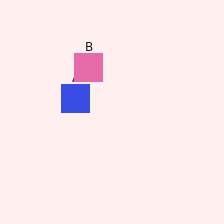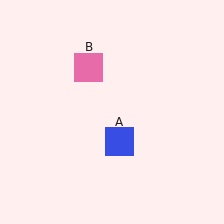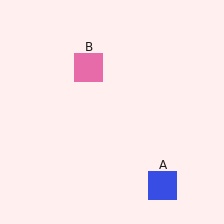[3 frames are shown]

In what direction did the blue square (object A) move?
The blue square (object A) moved down and to the right.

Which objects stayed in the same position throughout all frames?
Pink square (object B) remained stationary.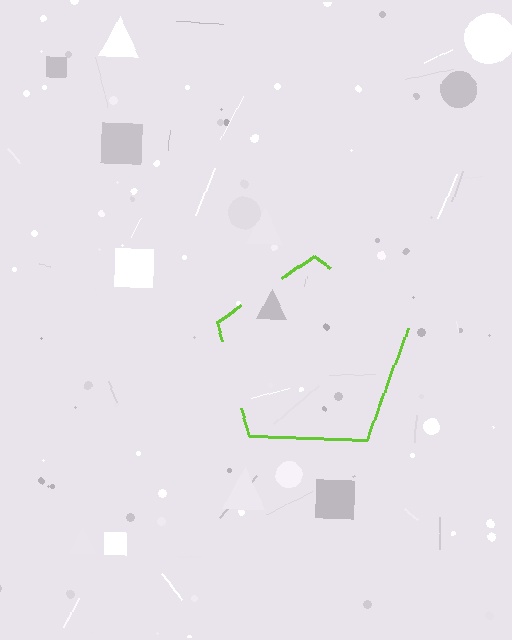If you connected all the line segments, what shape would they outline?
They would outline a pentagon.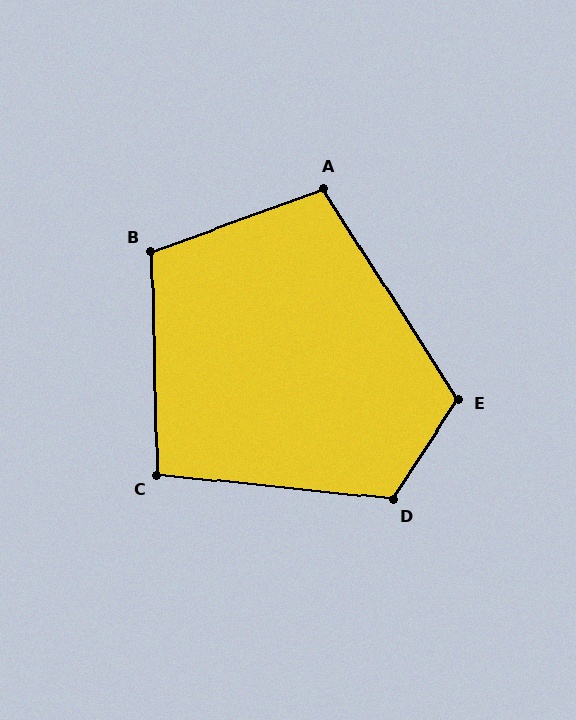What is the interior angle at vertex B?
Approximately 109 degrees (obtuse).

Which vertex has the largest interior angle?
D, at approximately 117 degrees.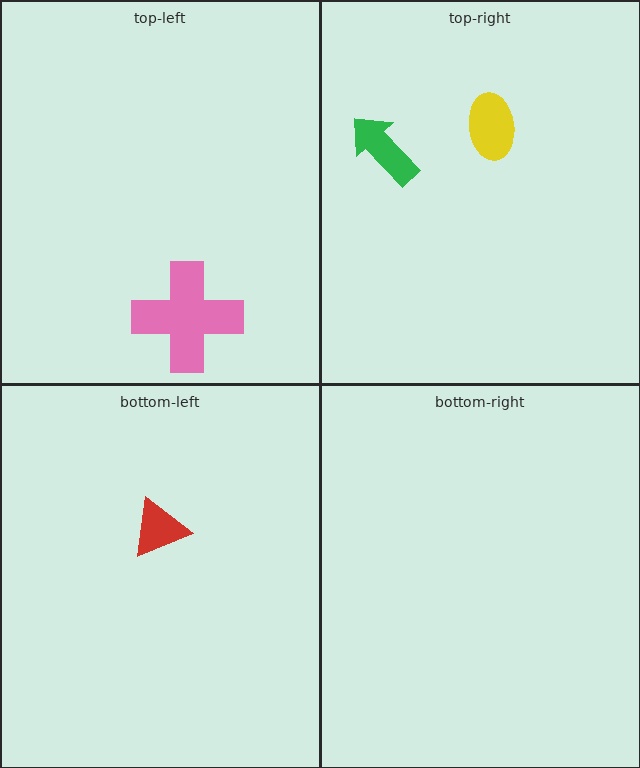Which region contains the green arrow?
The top-right region.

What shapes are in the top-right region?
The green arrow, the yellow ellipse.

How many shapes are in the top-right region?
2.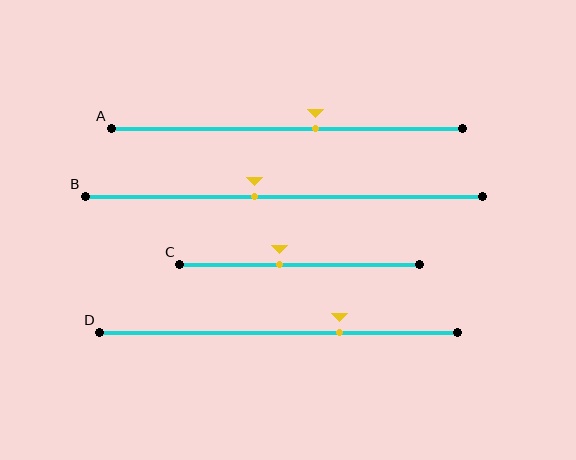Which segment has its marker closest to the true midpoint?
Segment B has its marker closest to the true midpoint.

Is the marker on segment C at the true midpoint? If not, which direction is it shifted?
No, the marker on segment C is shifted to the left by about 9% of the segment length.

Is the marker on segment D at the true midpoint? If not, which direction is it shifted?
No, the marker on segment D is shifted to the right by about 17% of the segment length.